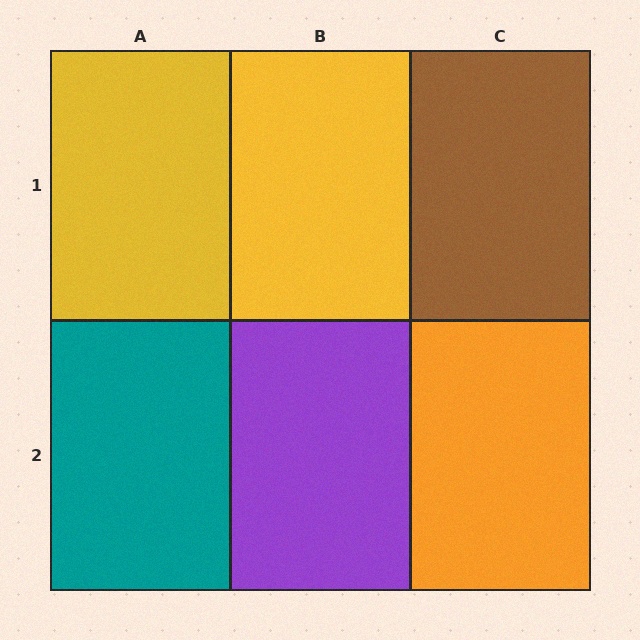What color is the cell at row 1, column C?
Brown.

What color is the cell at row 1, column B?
Yellow.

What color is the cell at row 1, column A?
Yellow.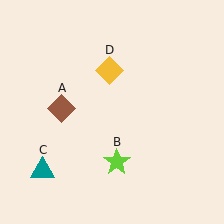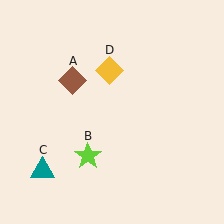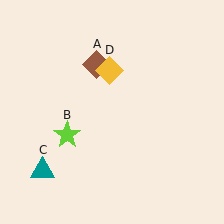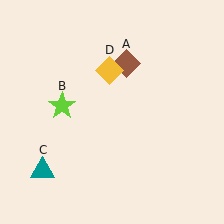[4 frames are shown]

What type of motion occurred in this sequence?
The brown diamond (object A), lime star (object B) rotated clockwise around the center of the scene.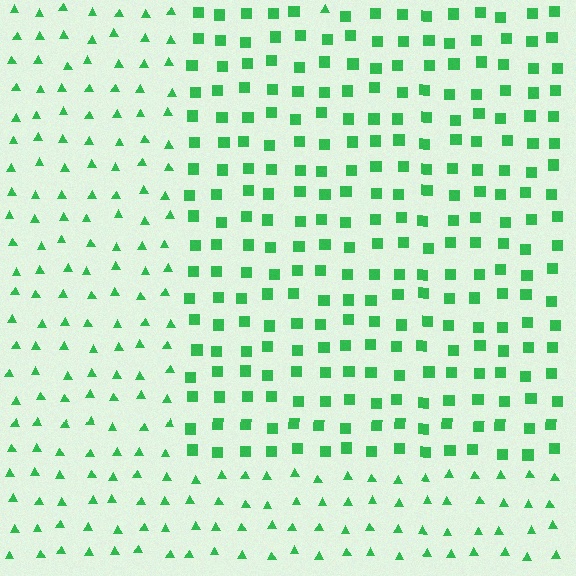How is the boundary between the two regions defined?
The boundary is defined by a change in element shape: squares inside vs. triangles outside. All elements share the same color and spacing.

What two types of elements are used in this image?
The image uses squares inside the rectangle region and triangles outside it.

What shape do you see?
I see a rectangle.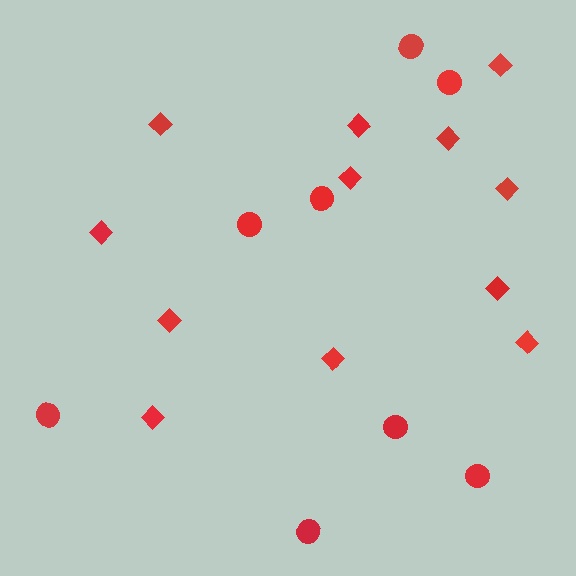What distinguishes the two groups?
There are 2 groups: one group of diamonds (12) and one group of circles (8).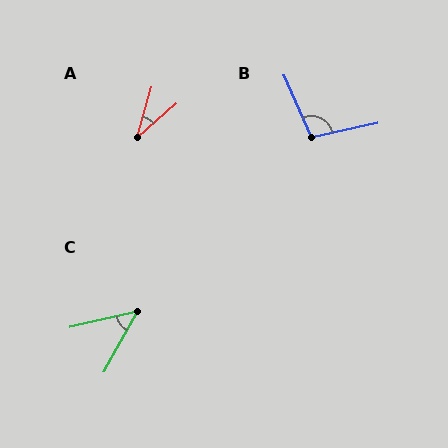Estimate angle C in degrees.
Approximately 48 degrees.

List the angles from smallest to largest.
A (33°), C (48°), B (102°).